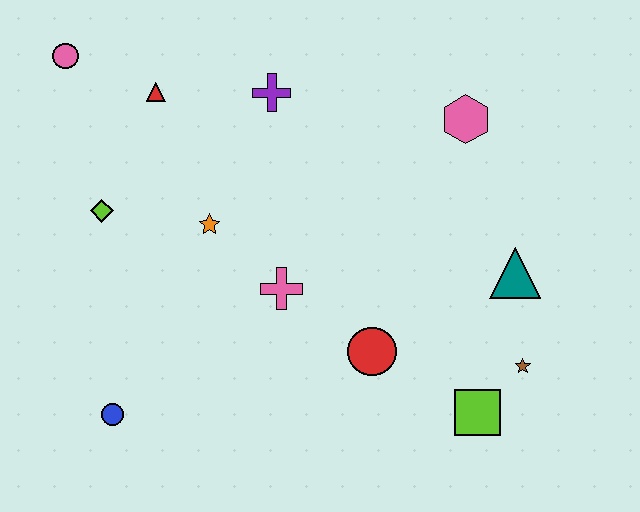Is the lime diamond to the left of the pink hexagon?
Yes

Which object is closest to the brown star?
The lime square is closest to the brown star.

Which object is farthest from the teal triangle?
The pink circle is farthest from the teal triangle.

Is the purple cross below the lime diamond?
No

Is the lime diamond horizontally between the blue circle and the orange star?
No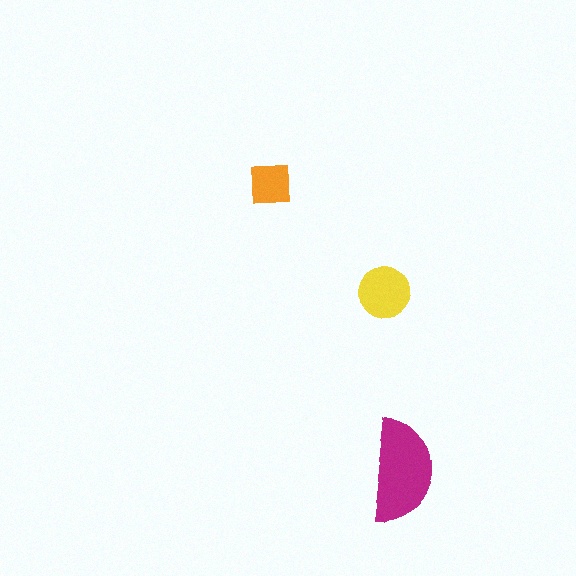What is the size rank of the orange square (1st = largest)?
3rd.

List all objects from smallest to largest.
The orange square, the yellow circle, the magenta semicircle.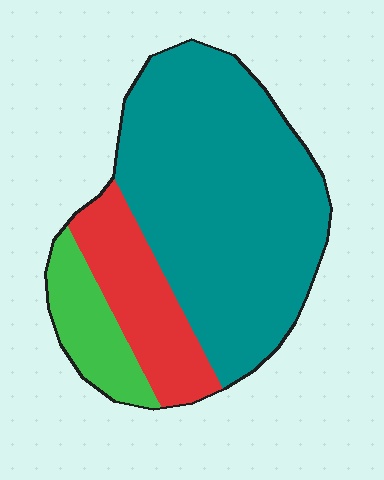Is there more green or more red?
Red.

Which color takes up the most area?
Teal, at roughly 65%.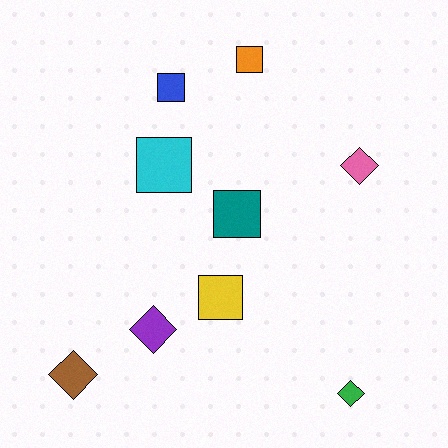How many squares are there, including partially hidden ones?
There are 5 squares.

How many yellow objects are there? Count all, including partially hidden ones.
There is 1 yellow object.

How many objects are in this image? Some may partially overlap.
There are 9 objects.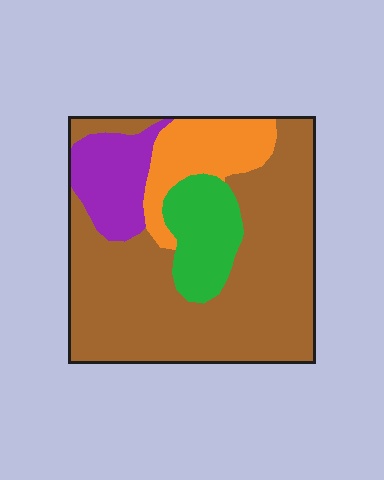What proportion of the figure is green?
Green covers around 15% of the figure.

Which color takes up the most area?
Brown, at roughly 60%.